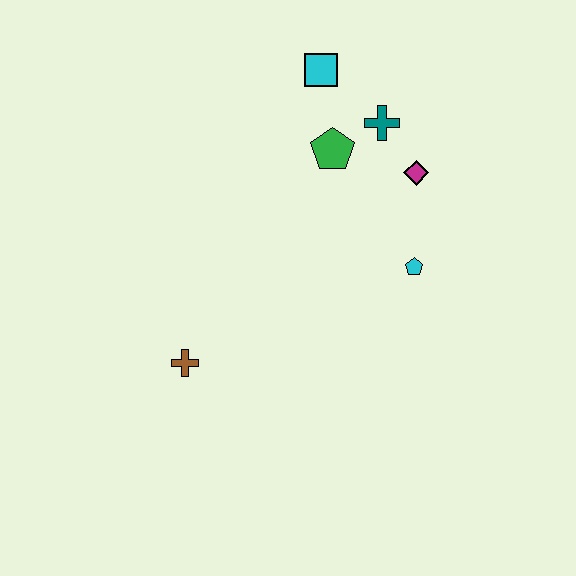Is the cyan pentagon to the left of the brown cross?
No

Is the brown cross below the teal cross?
Yes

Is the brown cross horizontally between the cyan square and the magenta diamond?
No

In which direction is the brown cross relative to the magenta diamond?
The brown cross is to the left of the magenta diamond.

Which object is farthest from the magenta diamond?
The brown cross is farthest from the magenta diamond.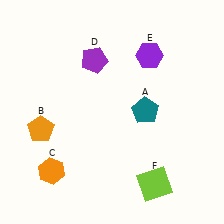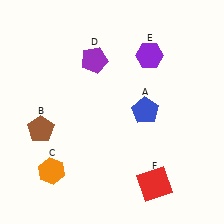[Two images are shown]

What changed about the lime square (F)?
In Image 1, F is lime. In Image 2, it changed to red.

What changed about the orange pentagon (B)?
In Image 1, B is orange. In Image 2, it changed to brown.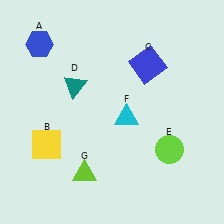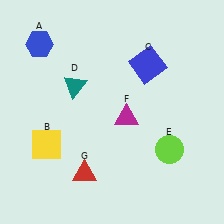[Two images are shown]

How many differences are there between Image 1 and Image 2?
There are 2 differences between the two images.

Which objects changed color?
F changed from cyan to magenta. G changed from lime to red.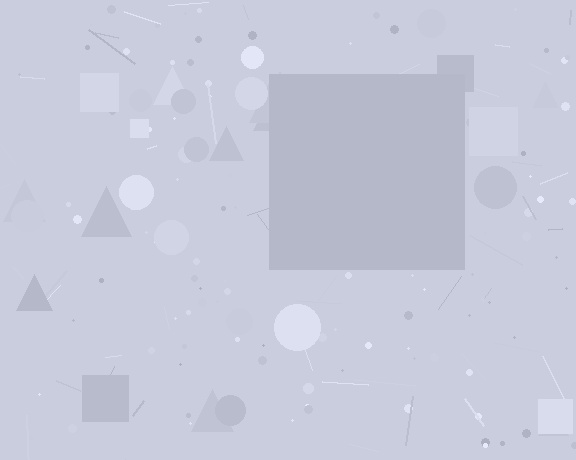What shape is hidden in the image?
A square is hidden in the image.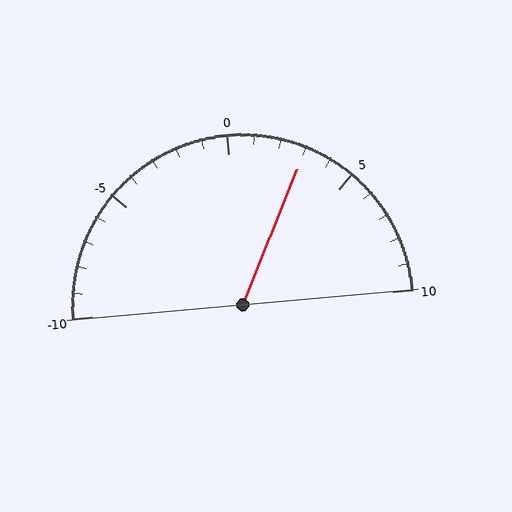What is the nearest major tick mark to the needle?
The nearest major tick mark is 5.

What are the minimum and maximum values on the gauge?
The gauge ranges from -10 to 10.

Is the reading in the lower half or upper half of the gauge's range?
The reading is in the upper half of the range (-10 to 10).